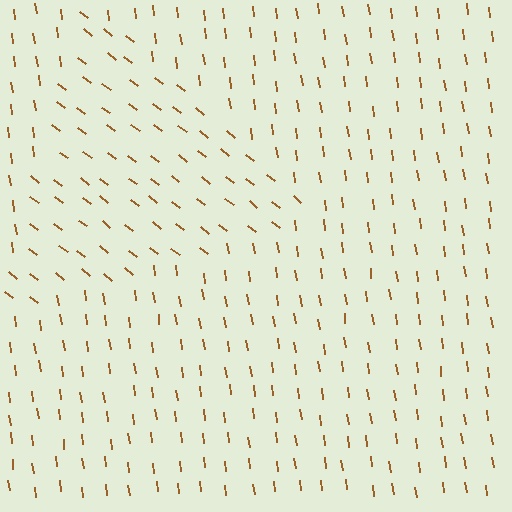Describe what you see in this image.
The image is filled with small brown line segments. A triangle region in the image has lines oriented differently from the surrounding lines, creating a visible texture boundary.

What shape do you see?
I see a triangle.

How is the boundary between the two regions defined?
The boundary is defined purely by a change in line orientation (approximately 45 degrees difference). All lines are the same color and thickness.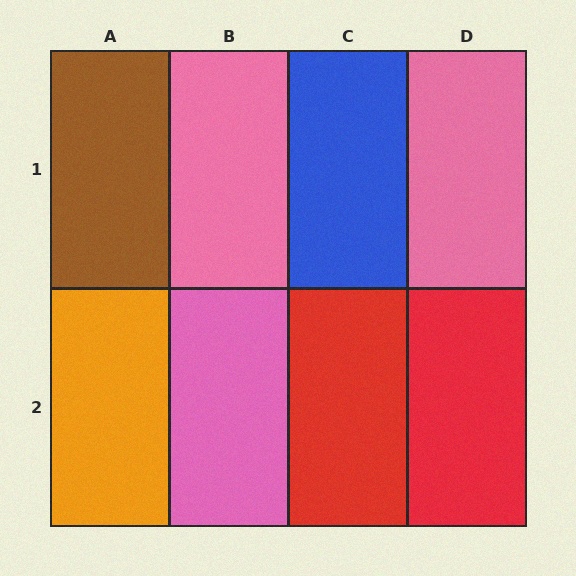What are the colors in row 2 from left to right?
Orange, pink, red, red.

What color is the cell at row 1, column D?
Pink.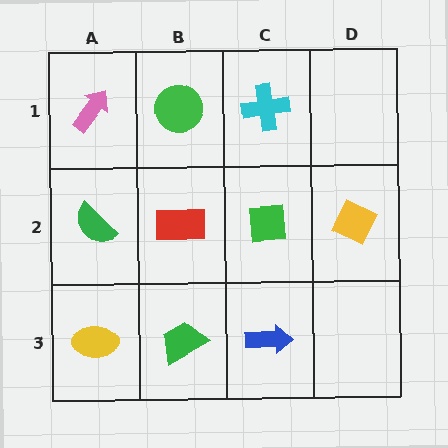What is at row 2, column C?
A green square.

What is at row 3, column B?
A green trapezoid.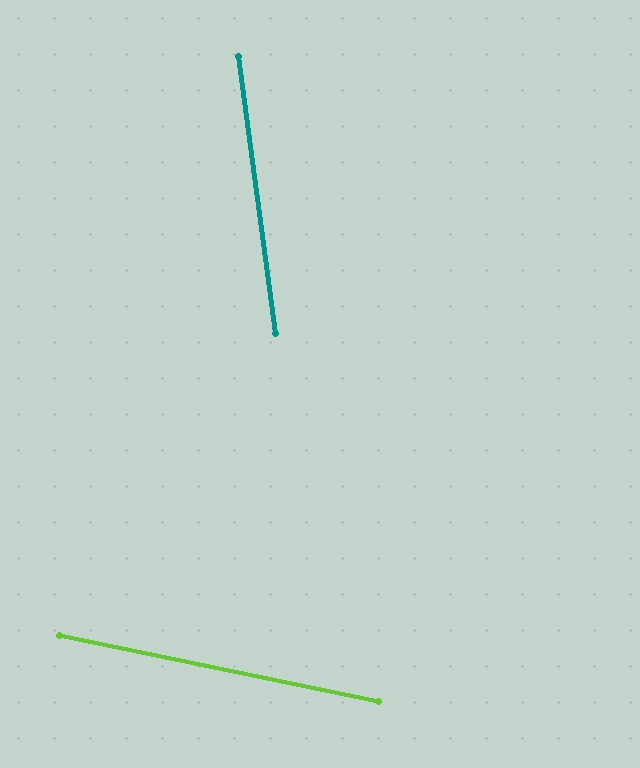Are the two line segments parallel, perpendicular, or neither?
Neither parallel nor perpendicular — they differ by about 71°.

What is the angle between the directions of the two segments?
Approximately 71 degrees.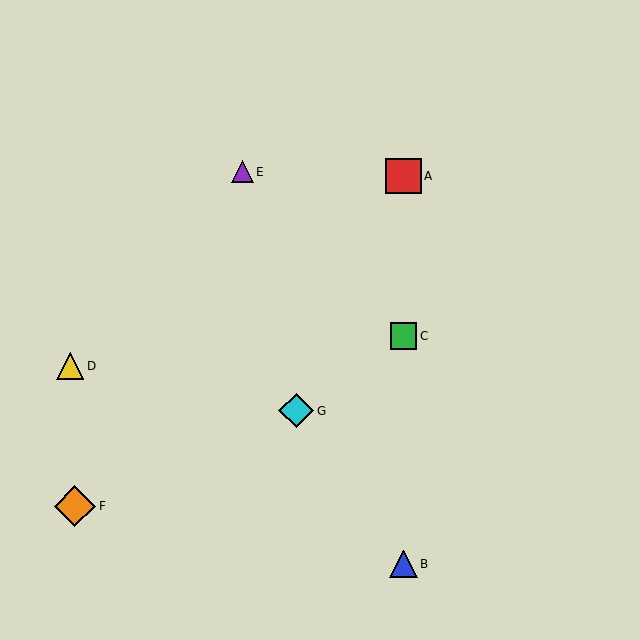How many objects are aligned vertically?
3 objects (A, B, C) are aligned vertically.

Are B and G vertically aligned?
No, B is at x≈403 and G is at x≈296.